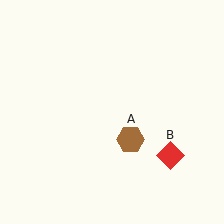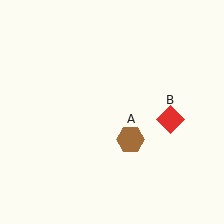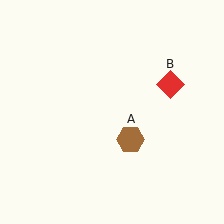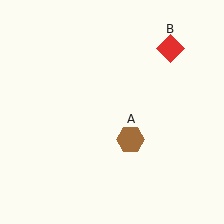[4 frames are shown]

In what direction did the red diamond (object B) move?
The red diamond (object B) moved up.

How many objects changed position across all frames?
1 object changed position: red diamond (object B).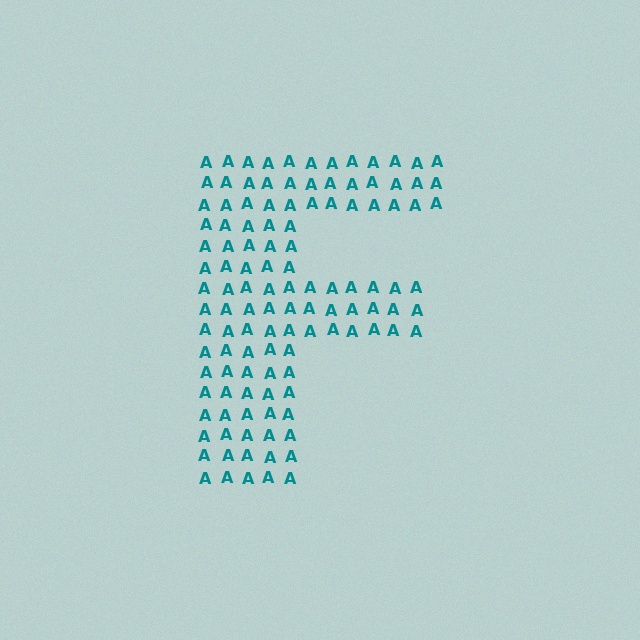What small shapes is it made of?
It is made of small letter A's.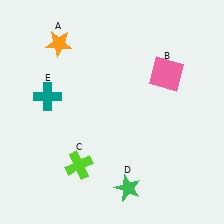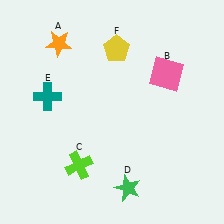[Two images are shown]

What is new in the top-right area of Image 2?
A yellow pentagon (F) was added in the top-right area of Image 2.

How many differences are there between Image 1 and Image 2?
There is 1 difference between the two images.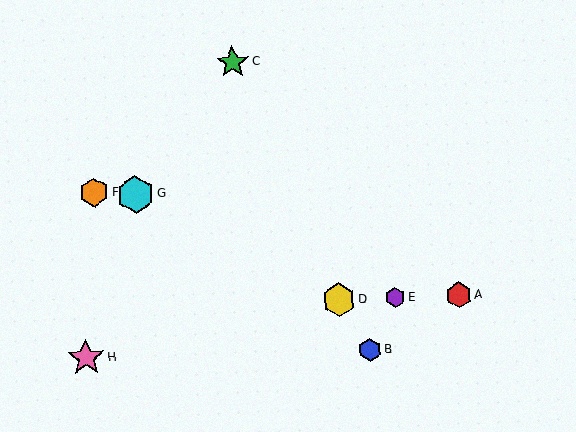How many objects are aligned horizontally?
3 objects (A, D, E) are aligned horizontally.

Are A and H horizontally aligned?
No, A is at y≈295 and H is at y≈358.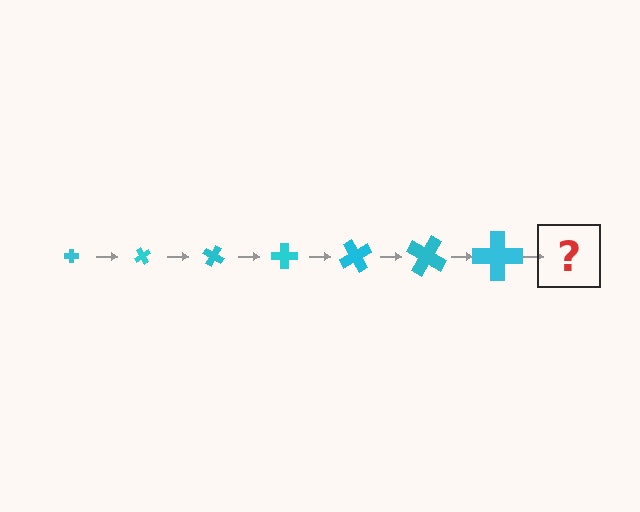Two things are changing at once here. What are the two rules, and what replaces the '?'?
The two rules are that the cross grows larger each step and it rotates 60 degrees each step. The '?' should be a cross, larger than the previous one and rotated 420 degrees from the start.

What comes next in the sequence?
The next element should be a cross, larger than the previous one and rotated 420 degrees from the start.